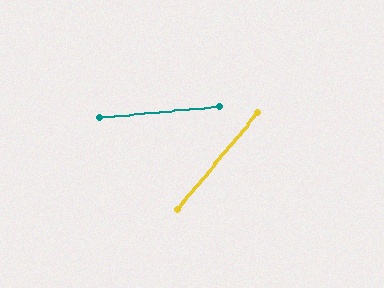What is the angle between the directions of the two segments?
Approximately 45 degrees.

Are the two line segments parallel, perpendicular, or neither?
Neither parallel nor perpendicular — they differ by about 45°.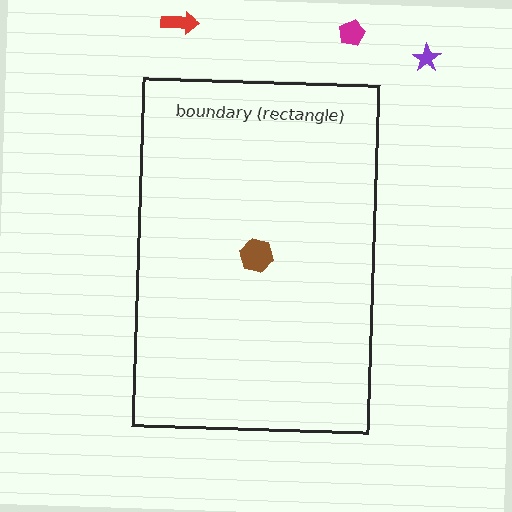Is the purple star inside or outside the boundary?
Outside.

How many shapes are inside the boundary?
1 inside, 3 outside.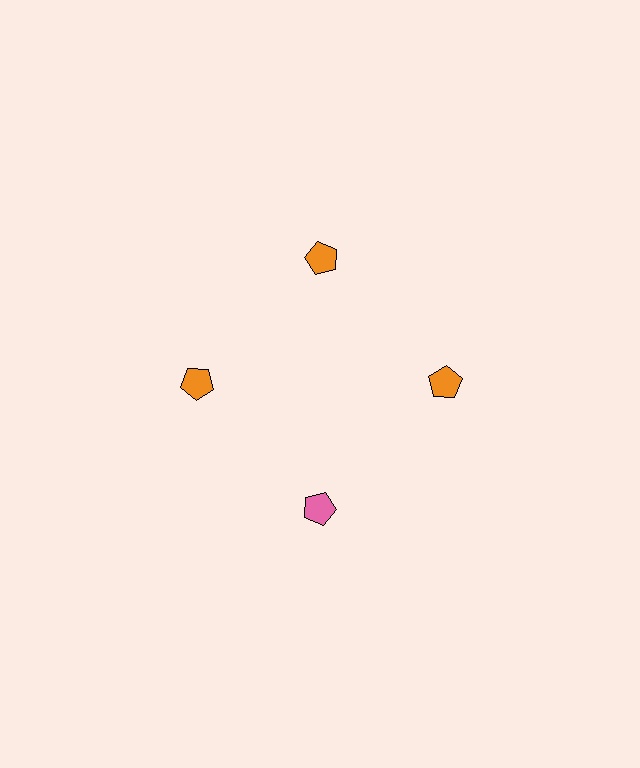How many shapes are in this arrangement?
There are 4 shapes arranged in a ring pattern.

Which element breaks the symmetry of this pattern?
The pink pentagon at roughly the 6 o'clock position breaks the symmetry. All other shapes are orange pentagons.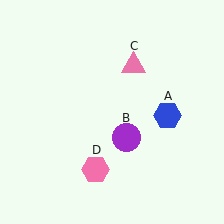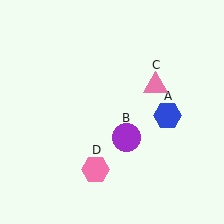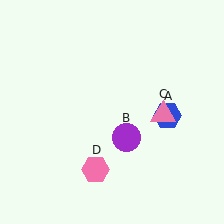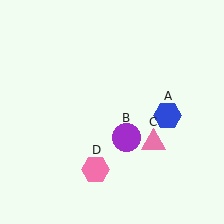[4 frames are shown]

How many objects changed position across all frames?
1 object changed position: pink triangle (object C).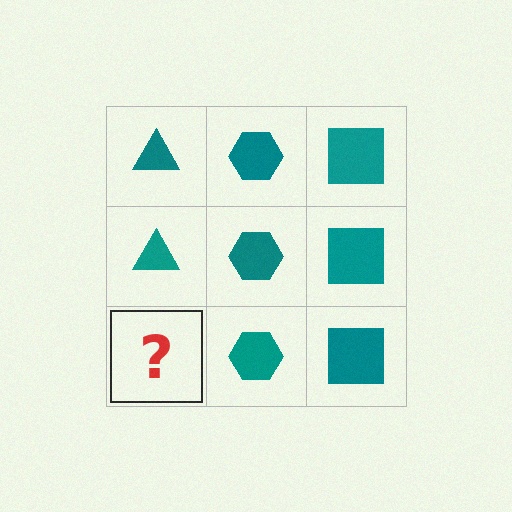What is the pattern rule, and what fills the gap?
The rule is that each column has a consistent shape. The gap should be filled with a teal triangle.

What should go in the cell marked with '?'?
The missing cell should contain a teal triangle.